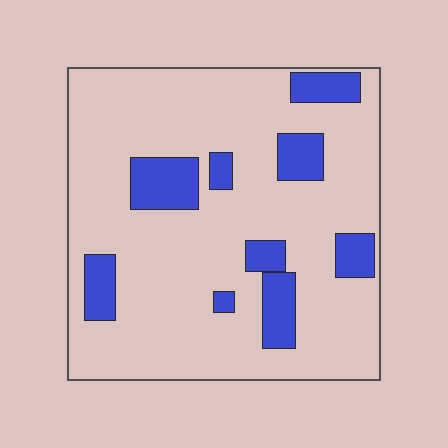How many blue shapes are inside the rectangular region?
9.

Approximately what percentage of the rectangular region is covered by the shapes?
Approximately 20%.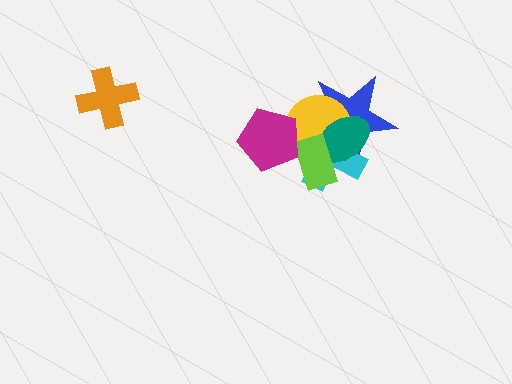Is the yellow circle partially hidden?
Yes, it is partially covered by another shape.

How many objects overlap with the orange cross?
0 objects overlap with the orange cross.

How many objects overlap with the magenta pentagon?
3 objects overlap with the magenta pentagon.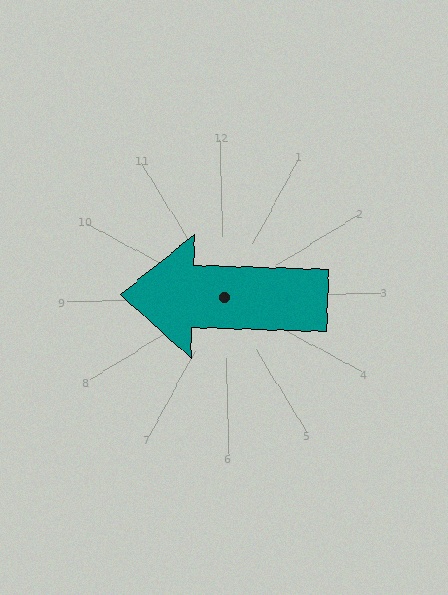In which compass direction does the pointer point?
West.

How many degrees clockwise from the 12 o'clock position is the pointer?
Approximately 273 degrees.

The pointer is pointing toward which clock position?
Roughly 9 o'clock.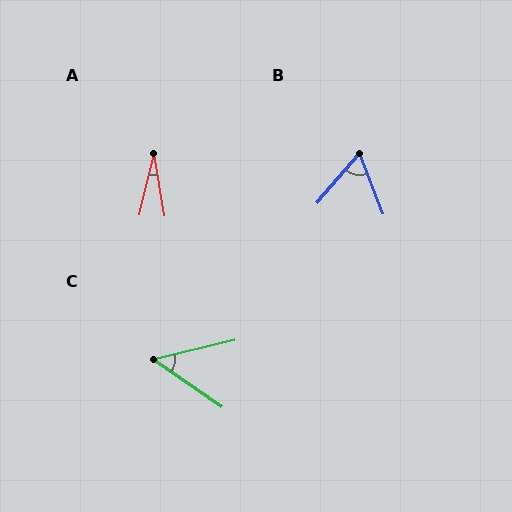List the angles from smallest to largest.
A (22°), C (48°), B (62°).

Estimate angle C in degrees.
Approximately 48 degrees.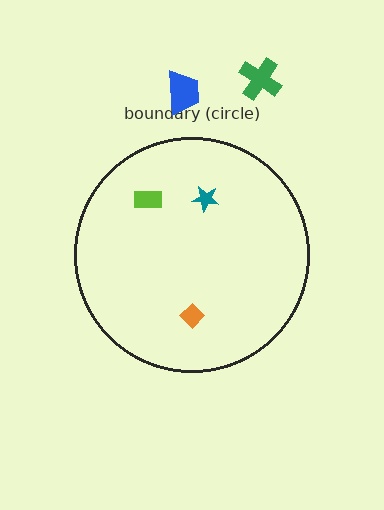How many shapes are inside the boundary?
3 inside, 2 outside.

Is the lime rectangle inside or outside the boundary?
Inside.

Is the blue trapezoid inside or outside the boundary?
Outside.